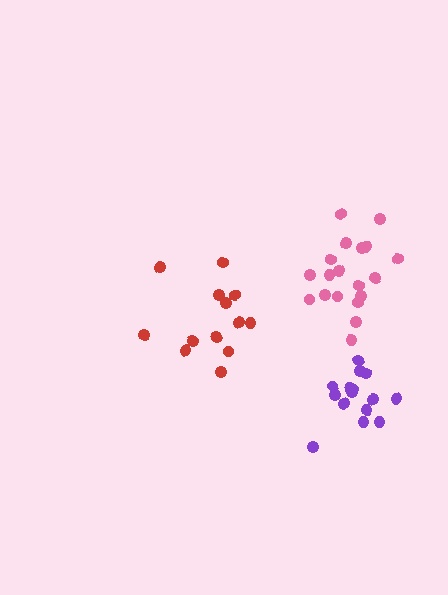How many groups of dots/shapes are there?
There are 3 groups.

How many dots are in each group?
Group 1: 13 dots, Group 2: 19 dots, Group 3: 16 dots (48 total).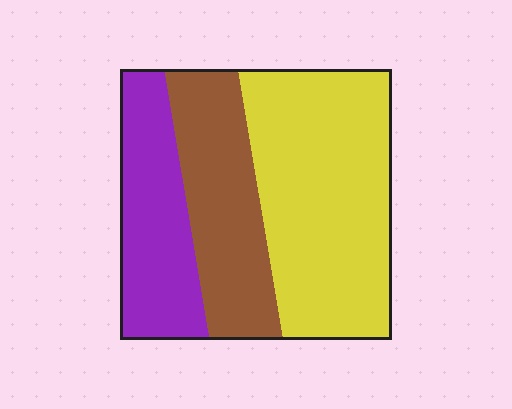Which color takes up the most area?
Yellow, at roughly 50%.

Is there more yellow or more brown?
Yellow.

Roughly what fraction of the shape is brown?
Brown takes up about one quarter (1/4) of the shape.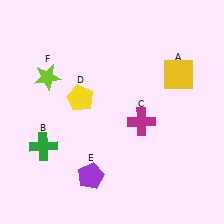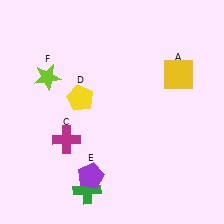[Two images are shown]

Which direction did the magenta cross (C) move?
The magenta cross (C) moved left.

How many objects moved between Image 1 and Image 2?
2 objects moved between the two images.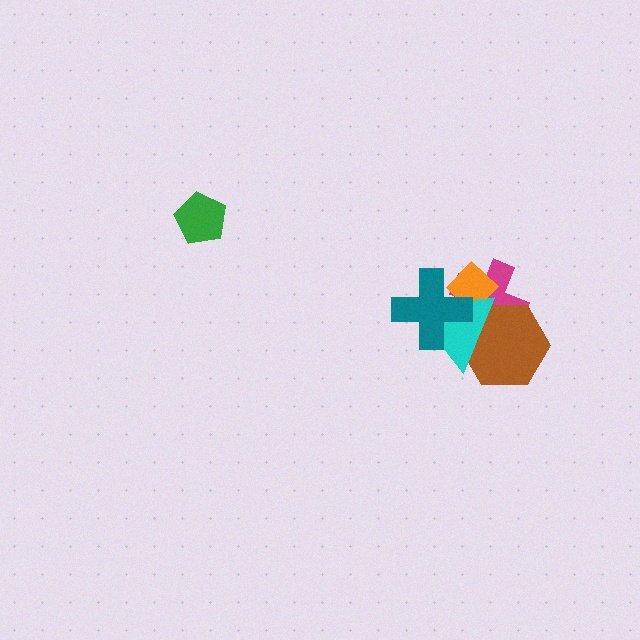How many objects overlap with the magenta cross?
4 objects overlap with the magenta cross.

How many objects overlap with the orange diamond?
3 objects overlap with the orange diamond.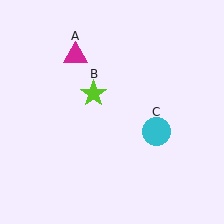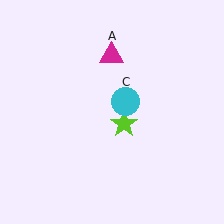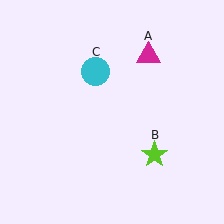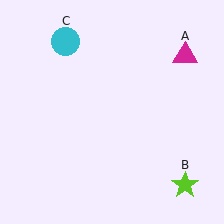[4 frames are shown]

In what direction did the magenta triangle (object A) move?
The magenta triangle (object A) moved right.